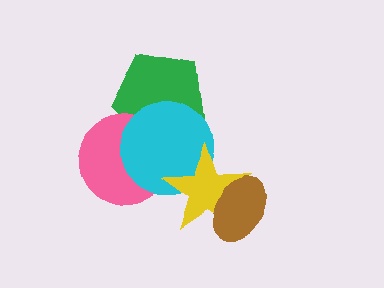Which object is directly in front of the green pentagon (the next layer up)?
The pink circle is directly in front of the green pentagon.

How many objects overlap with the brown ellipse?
1 object overlaps with the brown ellipse.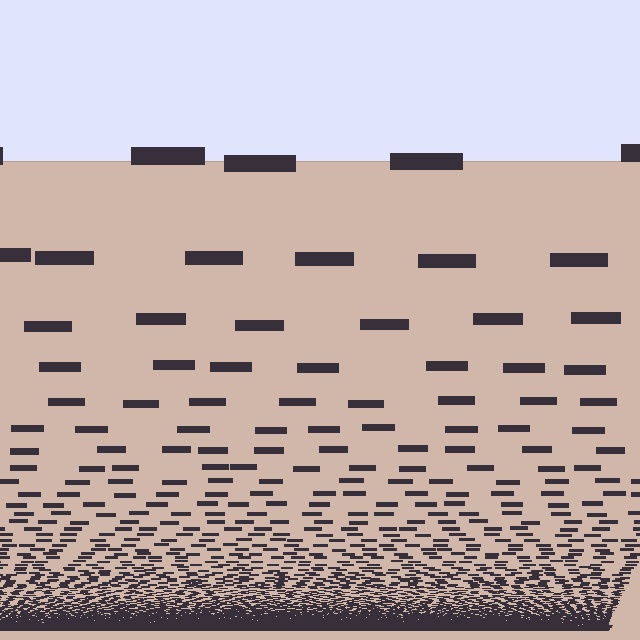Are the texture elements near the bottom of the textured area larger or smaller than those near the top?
Smaller. The gradient is inverted — elements near the bottom are smaller and denser.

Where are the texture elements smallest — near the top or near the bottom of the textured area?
Near the bottom.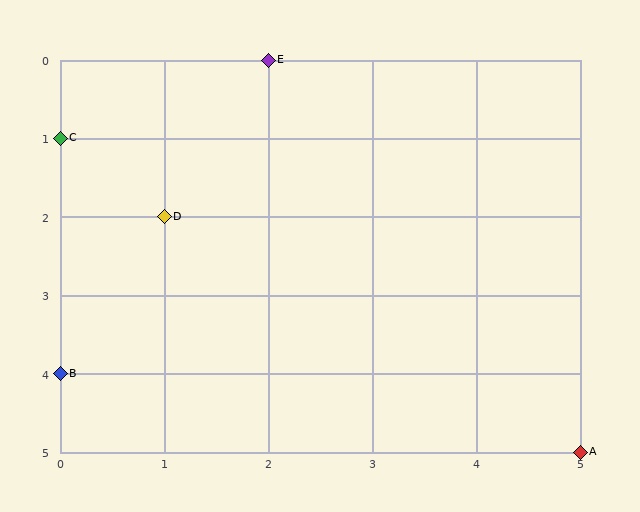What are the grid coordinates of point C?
Point C is at grid coordinates (0, 1).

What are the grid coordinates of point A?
Point A is at grid coordinates (5, 5).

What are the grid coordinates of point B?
Point B is at grid coordinates (0, 4).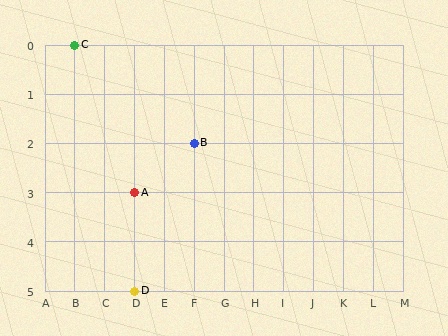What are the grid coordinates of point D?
Point D is at grid coordinates (D, 5).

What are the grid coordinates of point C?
Point C is at grid coordinates (B, 0).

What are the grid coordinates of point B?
Point B is at grid coordinates (F, 2).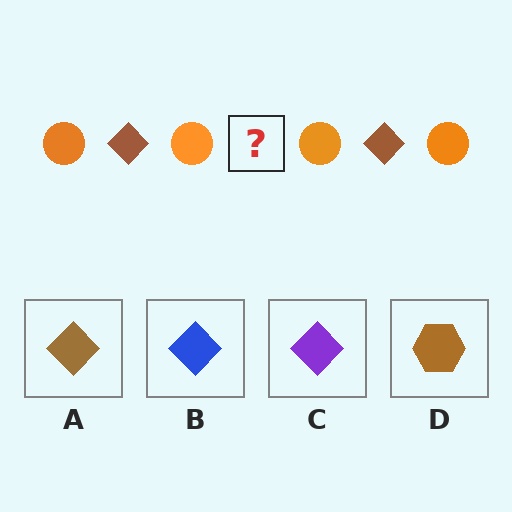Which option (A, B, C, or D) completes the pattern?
A.